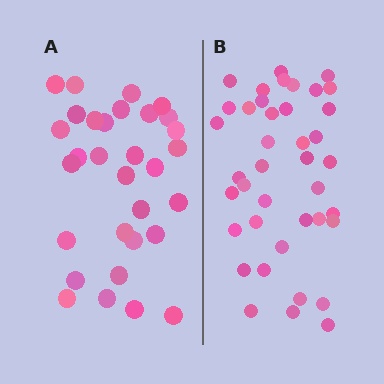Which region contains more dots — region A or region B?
Region B (the right region) has more dots.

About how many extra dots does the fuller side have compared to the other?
Region B has roughly 8 or so more dots than region A.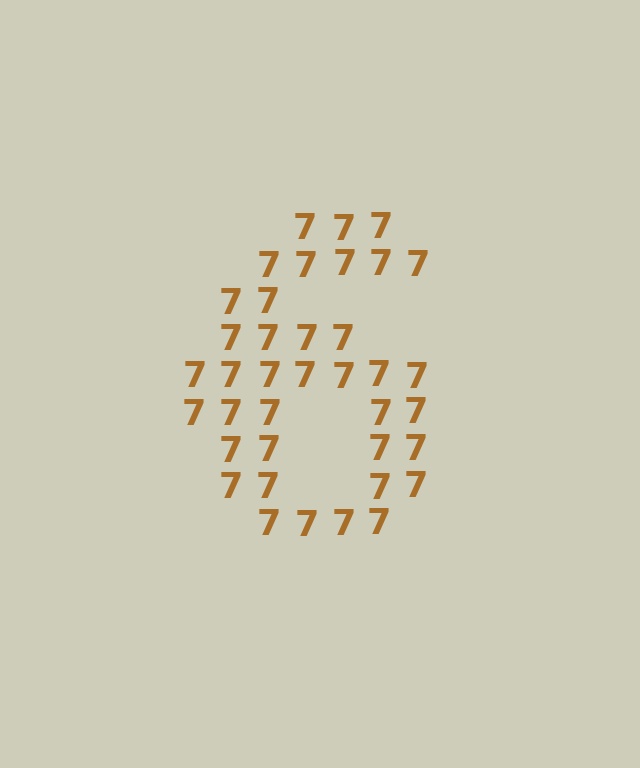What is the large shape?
The large shape is the digit 6.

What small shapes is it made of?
It is made of small digit 7's.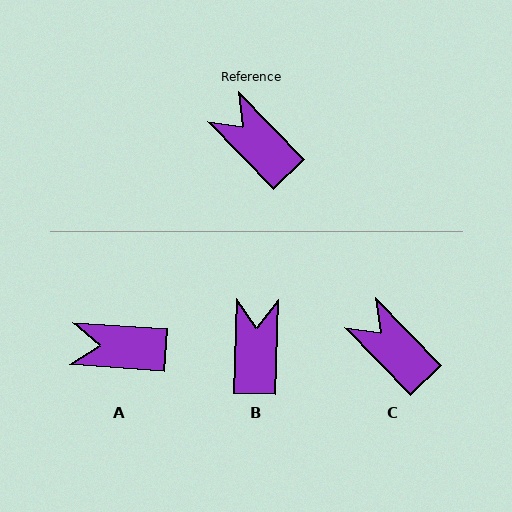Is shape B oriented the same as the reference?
No, it is off by about 46 degrees.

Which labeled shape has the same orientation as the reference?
C.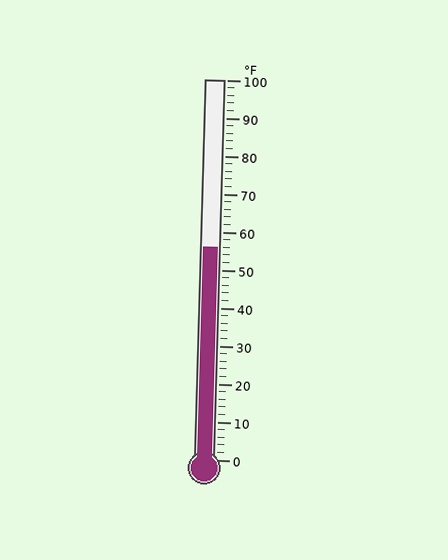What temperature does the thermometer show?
The thermometer shows approximately 56°F.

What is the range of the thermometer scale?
The thermometer scale ranges from 0°F to 100°F.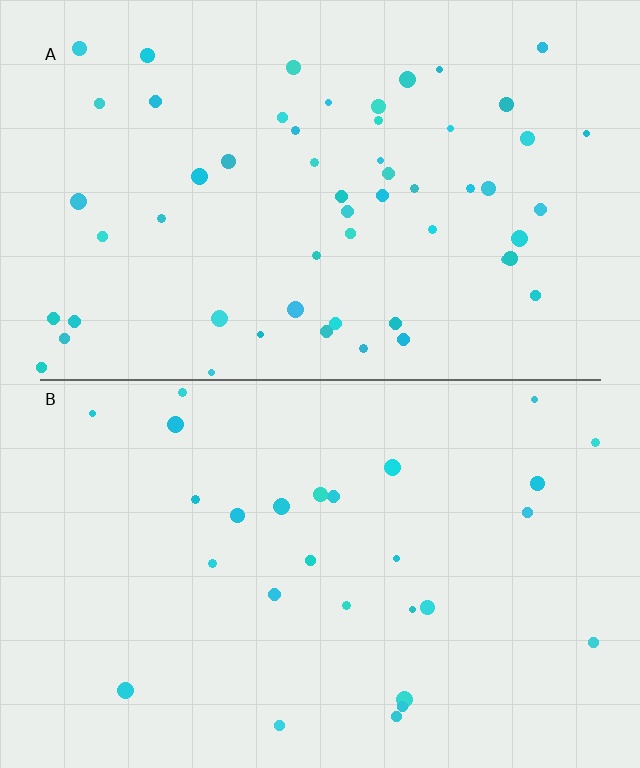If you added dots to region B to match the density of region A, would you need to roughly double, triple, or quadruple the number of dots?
Approximately double.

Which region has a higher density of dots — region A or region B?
A (the top).